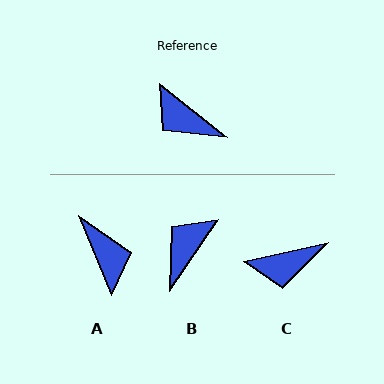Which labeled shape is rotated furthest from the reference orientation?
A, about 151 degrees away.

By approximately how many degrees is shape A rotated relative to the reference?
Approximately 151 degrees counter-clockwise.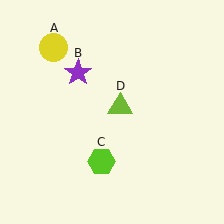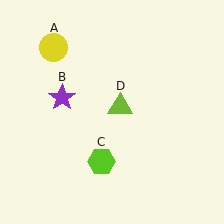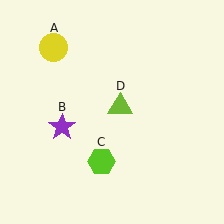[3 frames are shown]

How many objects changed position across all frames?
1 object changed position: purple star (object B).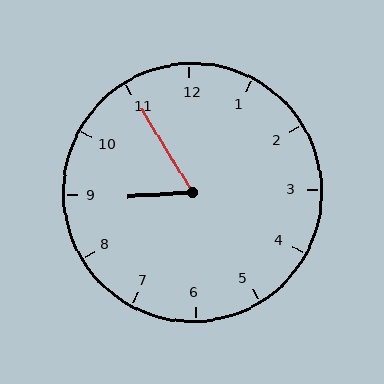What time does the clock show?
8:55.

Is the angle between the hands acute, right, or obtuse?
It is acute.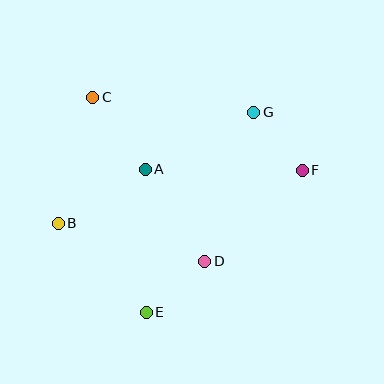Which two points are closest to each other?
Points F and G are closest to each other.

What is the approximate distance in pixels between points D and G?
The distance between D and G is approximately 157 pixels.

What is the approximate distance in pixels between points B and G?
The distance between B and G is approximately 225 pixels.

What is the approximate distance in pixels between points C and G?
The distance between C and G is approximately 162 pixels.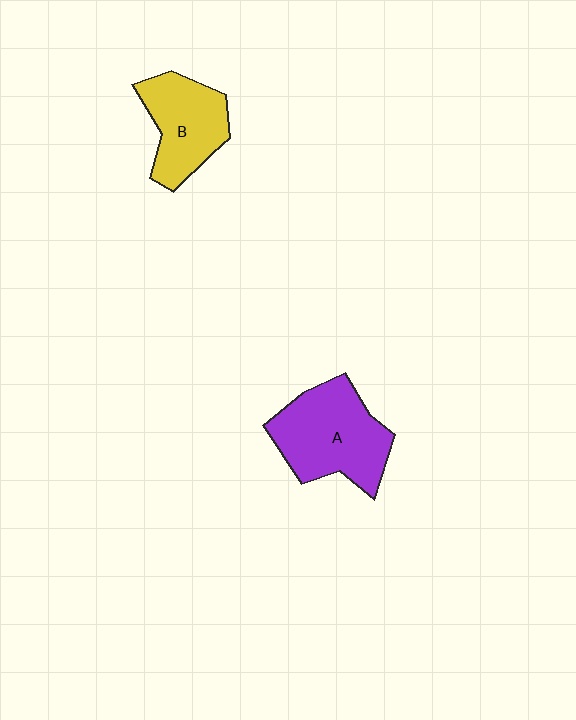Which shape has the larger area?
Shape A (purple).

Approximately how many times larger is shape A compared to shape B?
Approximately 1.3 times.